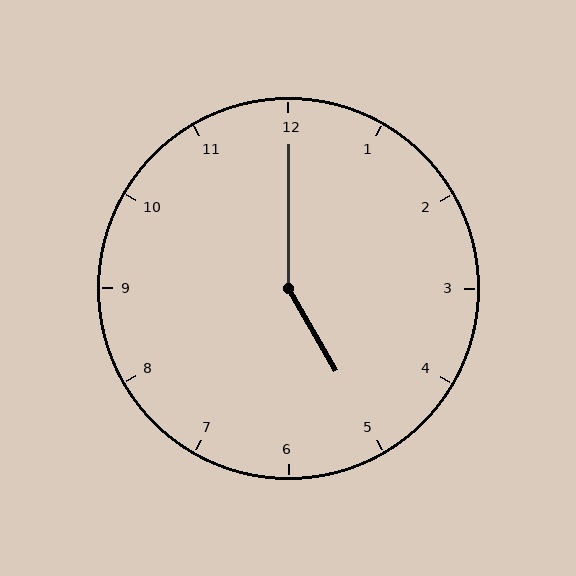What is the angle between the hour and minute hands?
Approximately 150 degrees.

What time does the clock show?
5:00.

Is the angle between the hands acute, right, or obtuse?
It is obtuse.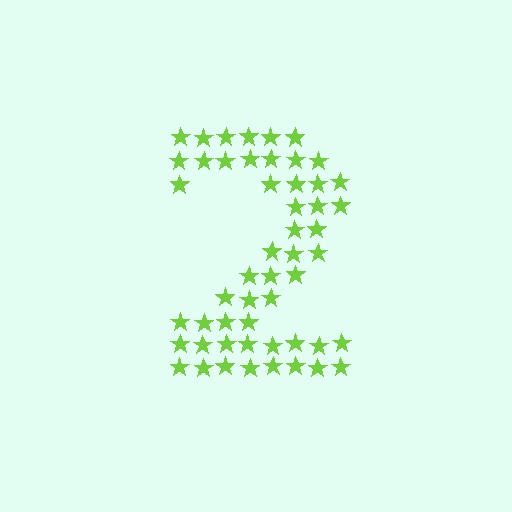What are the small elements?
The small elements are stars.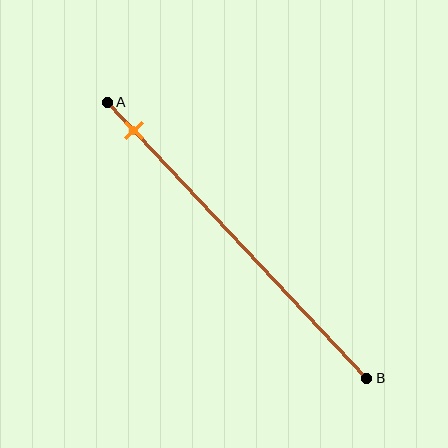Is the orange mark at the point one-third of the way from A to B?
No, the mark is at about 10% from A, not at the 33% one-third point.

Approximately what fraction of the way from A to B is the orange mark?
The orange mark is approximately 10% of the way from A to B.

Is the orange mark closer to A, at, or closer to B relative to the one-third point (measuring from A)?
The orange mark is closer to point A than the one-third point of segment AB.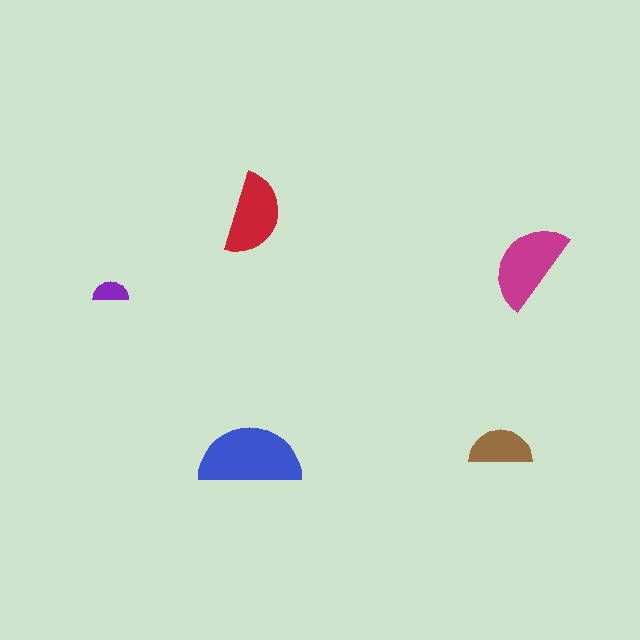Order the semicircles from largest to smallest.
the blue one, the magenta one, the red one, the brown one, the purple one.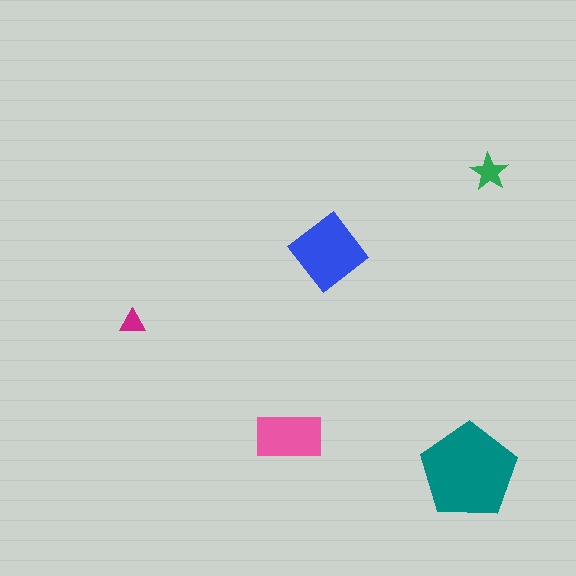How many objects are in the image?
There are 5 objects in the image.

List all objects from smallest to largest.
The magenta triangle, the green star, the pink rectangle, the blue diamond, the teal pentagon.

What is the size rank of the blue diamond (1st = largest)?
2nd.